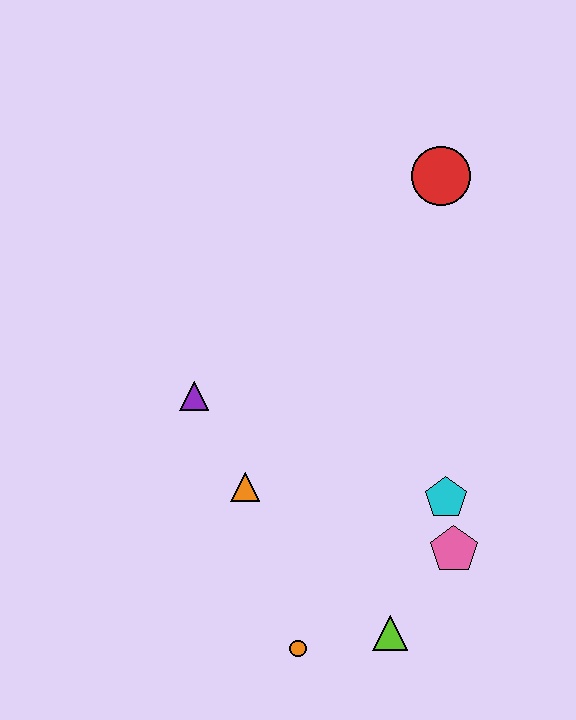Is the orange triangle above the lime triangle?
Yes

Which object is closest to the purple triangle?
The orange triangle is closest to the purple triangle.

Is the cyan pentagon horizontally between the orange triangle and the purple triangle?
No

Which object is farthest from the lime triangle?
The red circle is farthest from the lime triangle.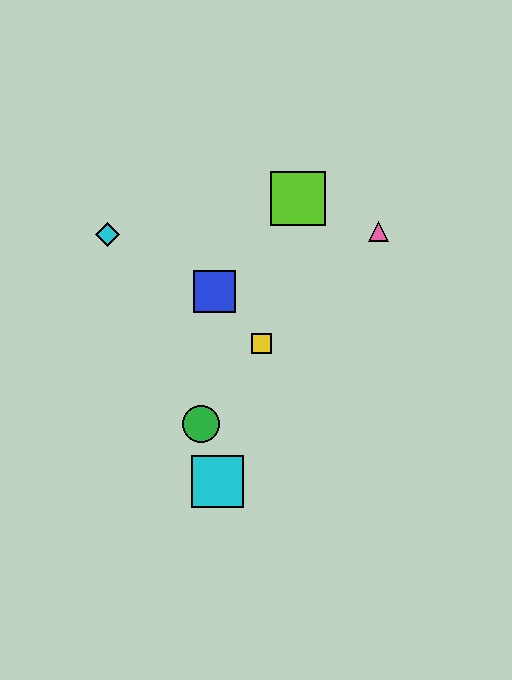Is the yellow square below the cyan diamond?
Yes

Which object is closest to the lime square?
The pink triangle is closest to the lime square.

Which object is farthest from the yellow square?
The cyan diamond is farthest from the yellow square.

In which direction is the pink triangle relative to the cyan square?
The pink triangle is above the cyan square.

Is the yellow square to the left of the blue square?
No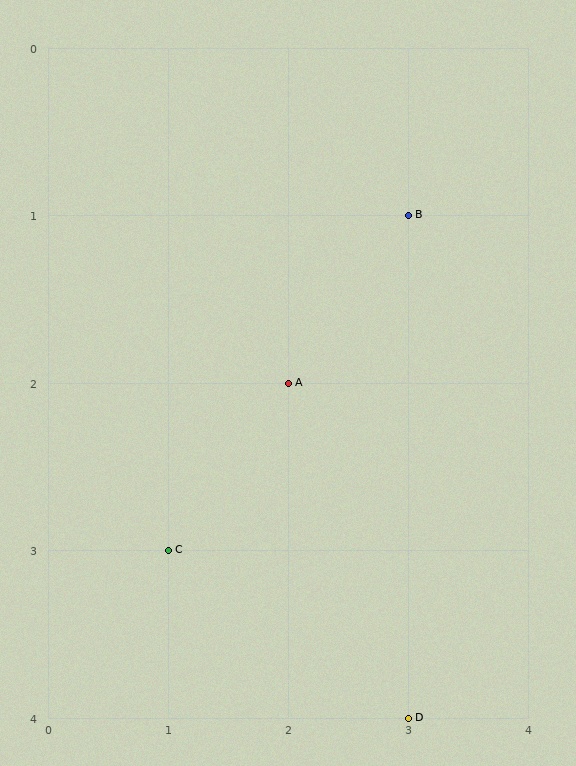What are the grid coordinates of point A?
Point A is at grid coordinates (2, 2).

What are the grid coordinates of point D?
Point D is at grid coordinates (3, 4).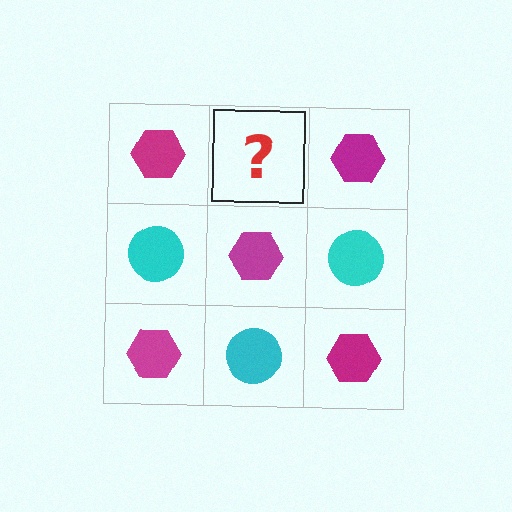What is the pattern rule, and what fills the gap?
The rule is that it alternates magenta hexagon and cyan circle in a checkerboard pattern. The gap should be filled with a cyan circle.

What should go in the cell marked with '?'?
The missing cell should contain a cyan circle.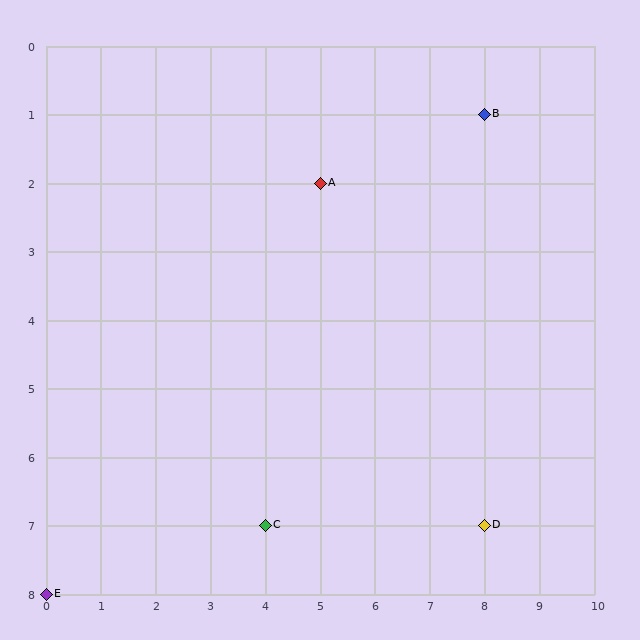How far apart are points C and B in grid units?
Points C and B are 4 columns and 6 rows apart (about 7.2 grid units diagonally).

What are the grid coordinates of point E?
Point E is at grid coordinates (0, 8).